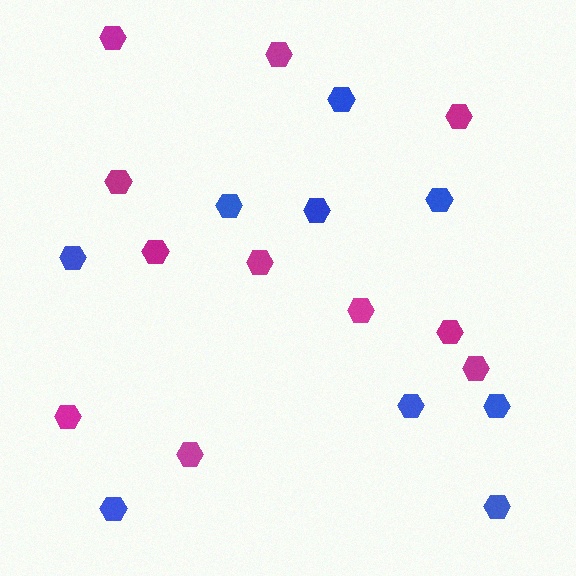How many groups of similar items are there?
There are 2 groups: one group of blue hexagons (9) and one group of magenta hexagons (11).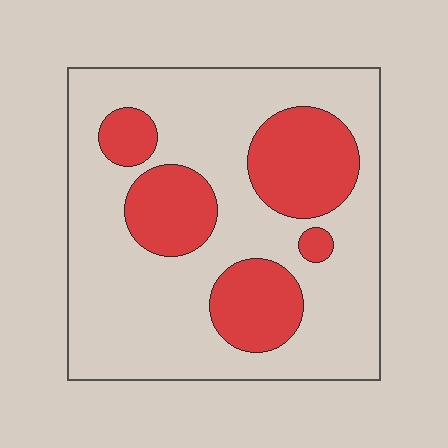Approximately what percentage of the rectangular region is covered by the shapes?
Approximately 30%.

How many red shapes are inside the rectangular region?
5.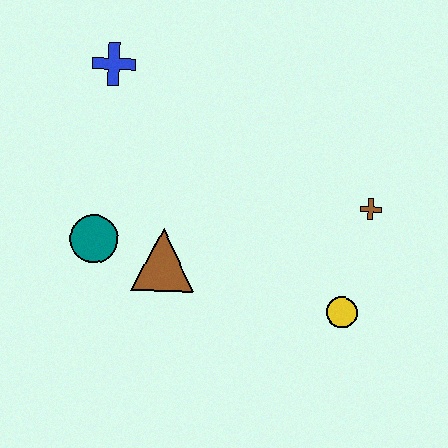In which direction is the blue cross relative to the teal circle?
The blue cross is above the teal circle.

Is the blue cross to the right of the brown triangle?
No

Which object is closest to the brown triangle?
The teal circle is closest to the brown triangle.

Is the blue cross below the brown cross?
No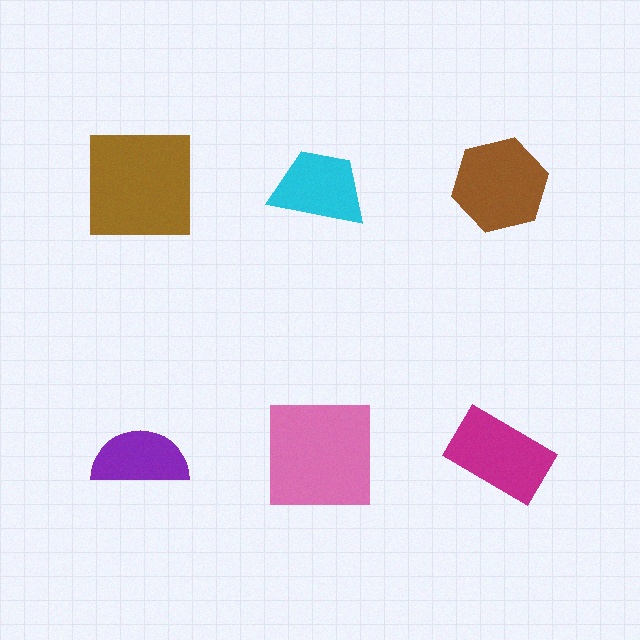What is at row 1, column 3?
A brown hexagon.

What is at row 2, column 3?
A magenta rectangle.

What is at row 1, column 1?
A brown square.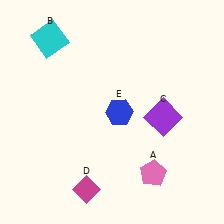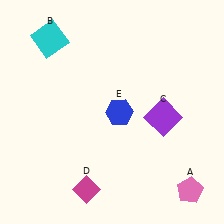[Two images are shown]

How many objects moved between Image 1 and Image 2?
1 object moved between the two images.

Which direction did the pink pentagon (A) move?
The pink pentagon (A) moved right.